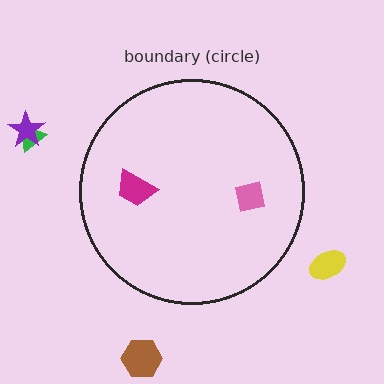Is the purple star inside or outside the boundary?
Outside.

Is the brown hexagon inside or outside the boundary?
Outside.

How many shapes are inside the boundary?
2 inside, 4 outside.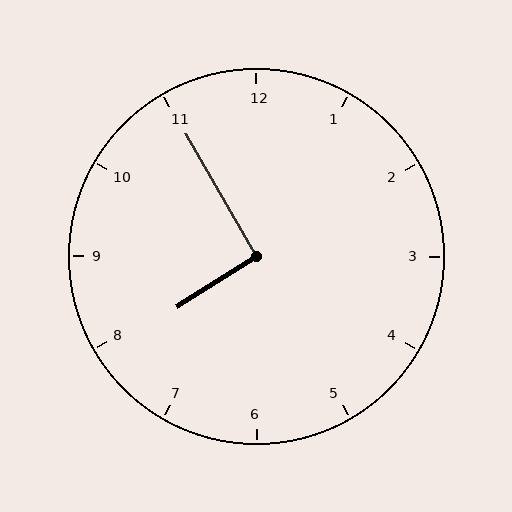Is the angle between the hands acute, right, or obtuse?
It is right.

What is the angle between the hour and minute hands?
Approximately 92 degrees.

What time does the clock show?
7:55.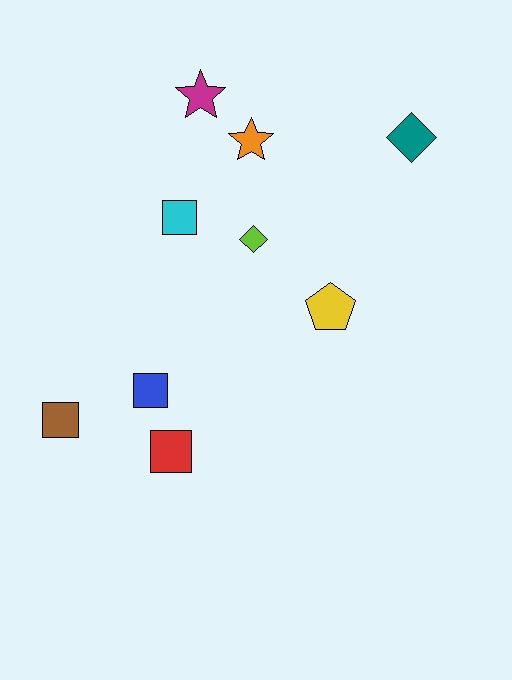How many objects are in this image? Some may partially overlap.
There are 9 objects.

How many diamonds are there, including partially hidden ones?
There are 2 diamonds.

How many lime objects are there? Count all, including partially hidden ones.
There is 1 lime object.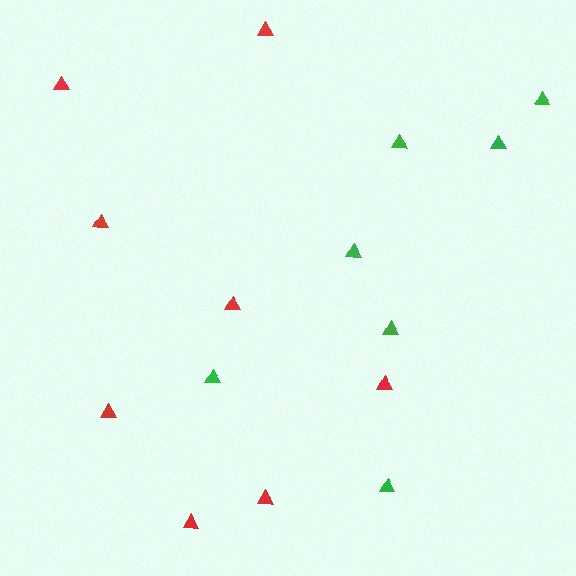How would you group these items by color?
There are 2 groups: one group of green triangles (7) and one group of red triangles (8).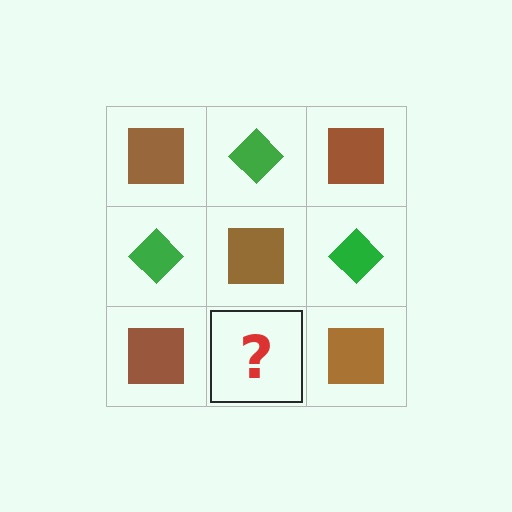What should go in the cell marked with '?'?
The missing cell should contain a green diamond.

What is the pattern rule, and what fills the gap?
The rule is that it alternates brown square and green diamond in a checkerboard pattern. The gap should be filled with a green diamond.